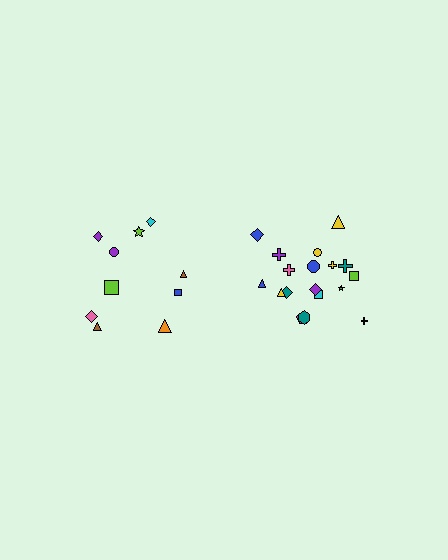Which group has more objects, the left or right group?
The right group.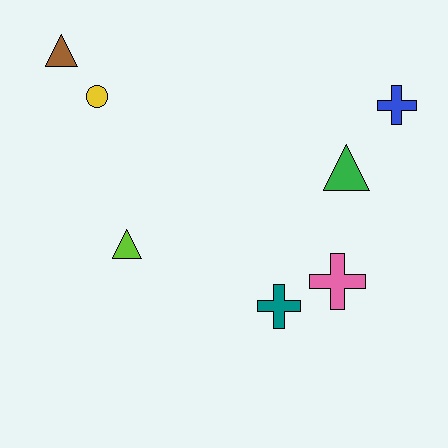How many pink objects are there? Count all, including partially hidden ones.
There is 1 pink object.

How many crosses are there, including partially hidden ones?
There are 3 crosses.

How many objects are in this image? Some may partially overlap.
There are 7 objects.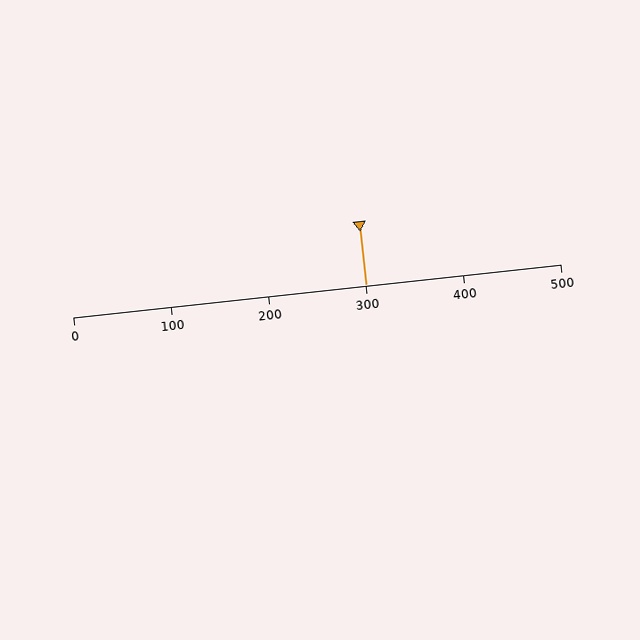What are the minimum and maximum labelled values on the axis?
The axis runs from 0 to 500.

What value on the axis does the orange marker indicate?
The marker indicates approximately 300.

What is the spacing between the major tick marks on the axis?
The major ticks are spaced 100 apart.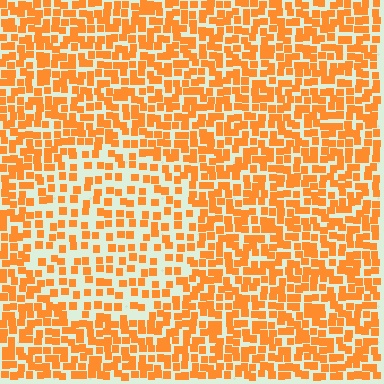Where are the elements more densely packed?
The elements are more densely packed outside the circle boundary.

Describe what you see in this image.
The image contains small orange elements arranged at two different densities. A circle-shaped region is visible where the elements are less densely packed than the surrounding area.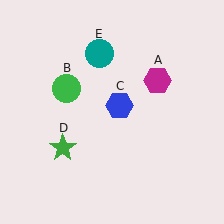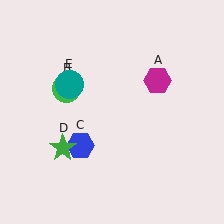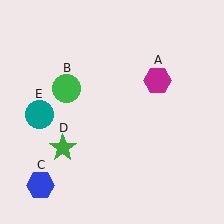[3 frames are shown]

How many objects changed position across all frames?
2 objects changed position: blue hexagon (object C), teal circle (object E).